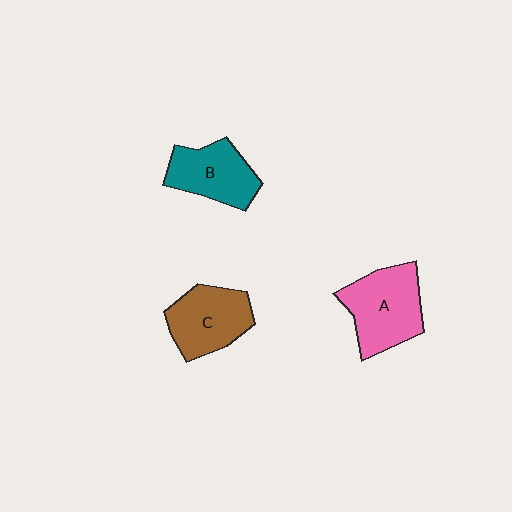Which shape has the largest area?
Shape A (pink).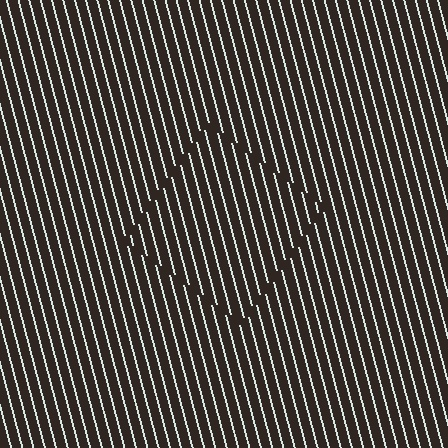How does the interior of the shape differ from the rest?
The interior of the shape contains the same grating, shifted by half a period — the contour is defined by the phase discontinuity where line-ends from the inner and outer gratings abut.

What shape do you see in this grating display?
An illusory square. The interior of the shape contains the same grating, shifted by half a period — the contour is defined by the phase discontinuity where line-ends from the inner and outer gratings abut.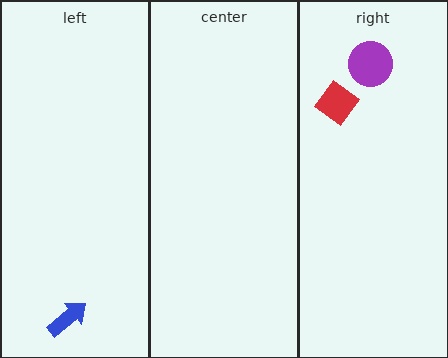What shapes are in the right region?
The purple circle, the red diamond.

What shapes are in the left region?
The blue arrow.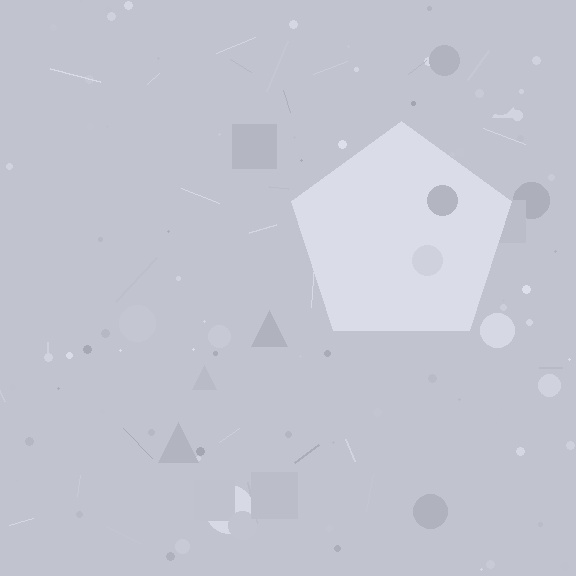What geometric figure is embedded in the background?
A pentagon is embedded in the background.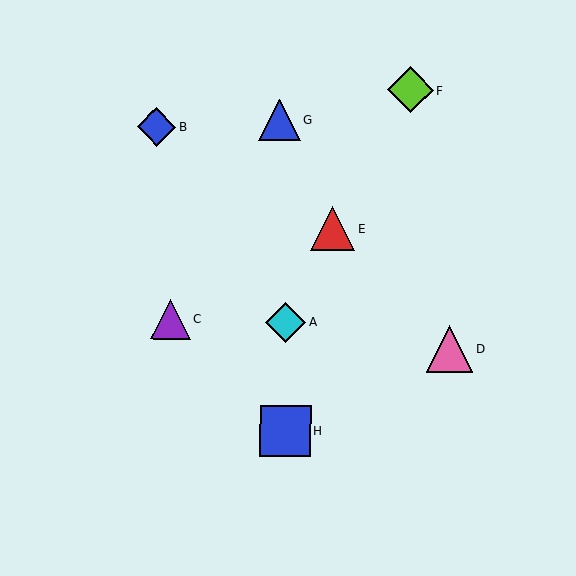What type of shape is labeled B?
Shape B is a blue diamond.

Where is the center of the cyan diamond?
The center of the cyan diamond is at (286, 322).